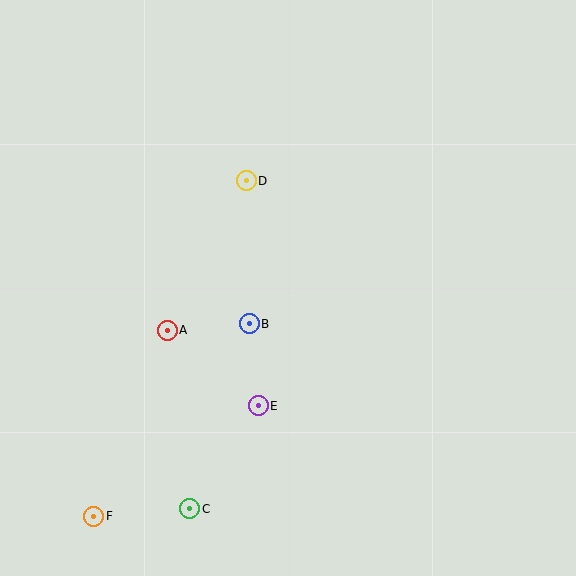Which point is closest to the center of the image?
Point B at (249, 324) is closest to the center.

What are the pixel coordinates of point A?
Point A is at (167, 330).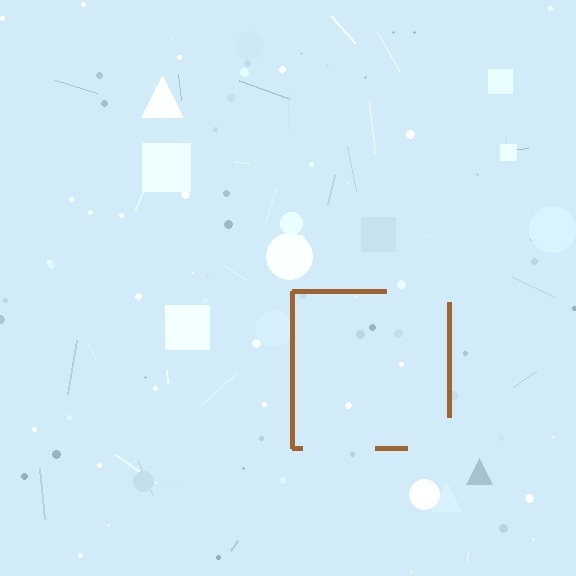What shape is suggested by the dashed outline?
The dashed outline suggests a square.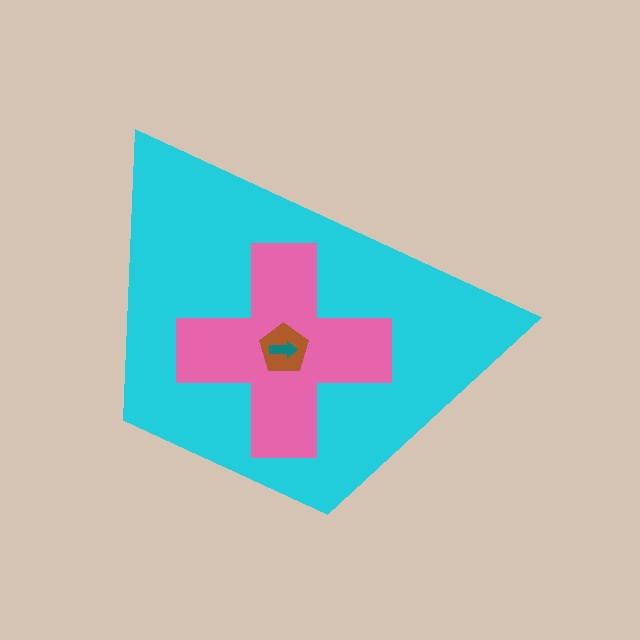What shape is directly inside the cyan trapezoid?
The pink cross.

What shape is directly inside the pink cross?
The brown pentagon.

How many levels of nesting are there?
4.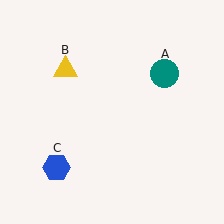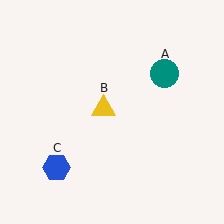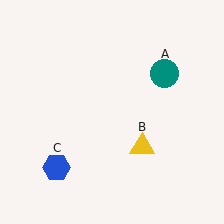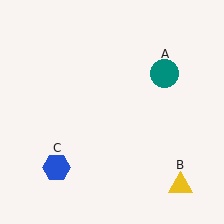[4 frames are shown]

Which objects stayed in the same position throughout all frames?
Teal circle (object A) and blue hexagon (object C) remained stationary.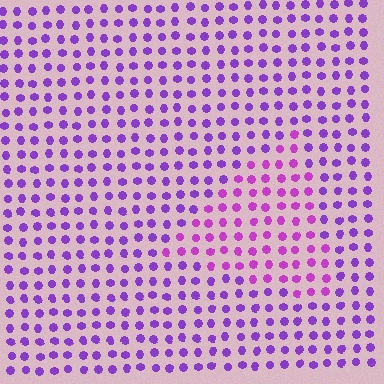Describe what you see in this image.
The image is filled with small purple elements in a uniform arrangement. A triangle-shaped region is visible where the elements are tinted to a slightly different hue, forming a subtle color boundary.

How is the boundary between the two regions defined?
The boundary is defined purely by a slight shift in hue (about 26 degrees). Spacing, size, and orientation are identical on both sides.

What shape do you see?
I see a triangle.